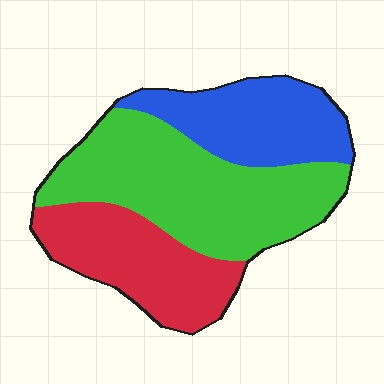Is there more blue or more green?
Green.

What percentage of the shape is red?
Red covers 28% of the shape.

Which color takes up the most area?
Green, at roughly 45%.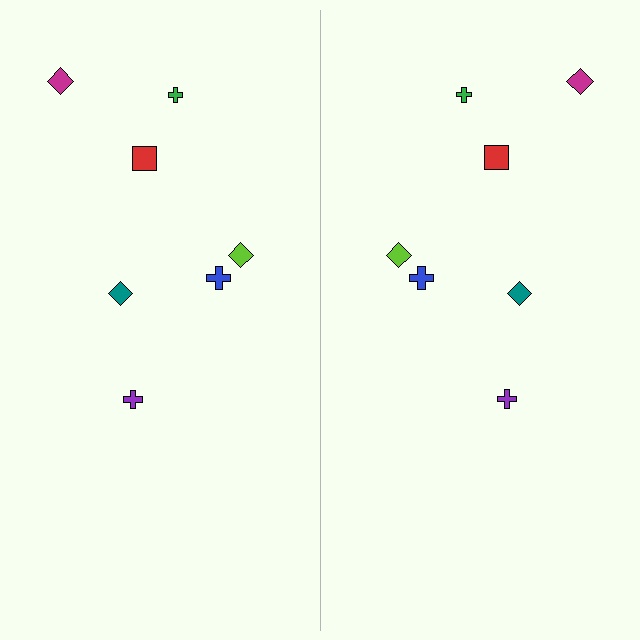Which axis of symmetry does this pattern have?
The pattern has a vertical axis of symmetry running through the center of the image.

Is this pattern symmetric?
Yes, this pattern has bilateral (reflection) symmetry.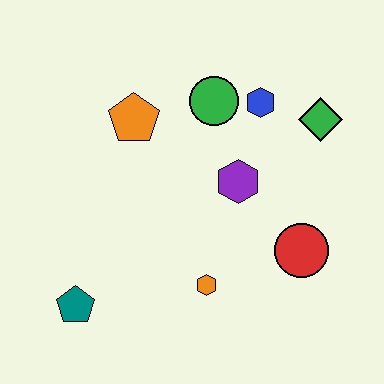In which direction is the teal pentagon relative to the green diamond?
The teal pentagon is to the left of the green diamond.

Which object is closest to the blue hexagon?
The green circle is closest to the blue hexagon.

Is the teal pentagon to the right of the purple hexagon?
No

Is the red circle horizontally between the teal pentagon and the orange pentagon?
No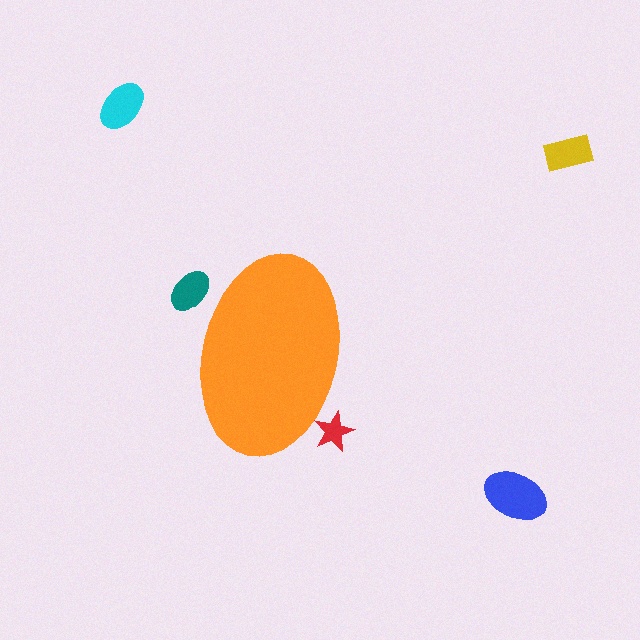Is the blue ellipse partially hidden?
No, the blue ellipse is fully visible.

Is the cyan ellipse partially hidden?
No, the cyan ellipse is fully visible.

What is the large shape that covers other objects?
An orange ellipse.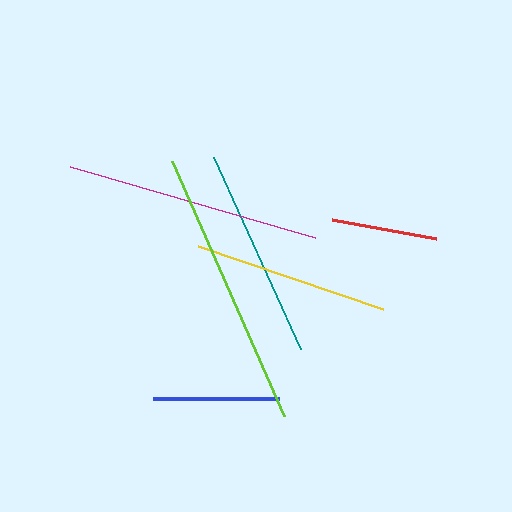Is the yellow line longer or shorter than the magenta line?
The magenta line is longer than the yellow line.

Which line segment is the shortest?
The red line is the shortest at approximately 105 pixels.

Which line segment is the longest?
The lime line is the longest at approximately 278 pixels.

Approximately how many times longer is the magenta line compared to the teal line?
The magenta line is approximately 1.2 times the length of the teal line.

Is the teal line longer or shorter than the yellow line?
The teal line is longer than the yellow line.